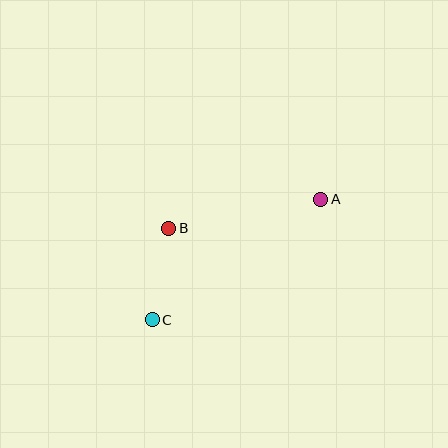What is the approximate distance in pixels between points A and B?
The distance between A and B is approximately 155 pixels.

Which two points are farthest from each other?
Points A and C are farthest from each other.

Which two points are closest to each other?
Points B and C are closest to each other.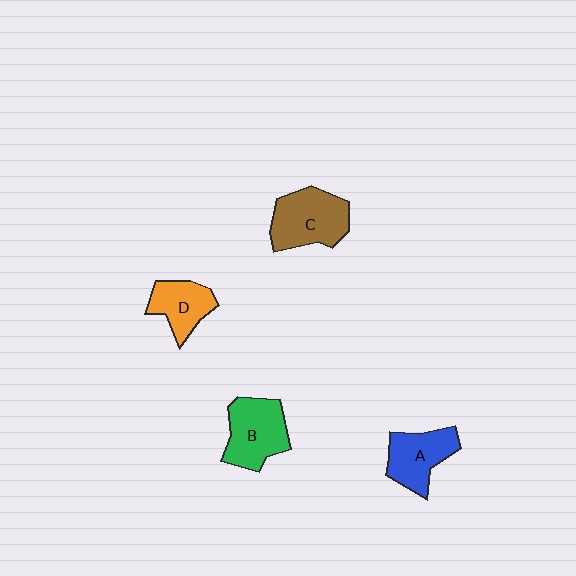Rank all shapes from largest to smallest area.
From largest to smallest: C (brown), B (green), A (blue), D (orange).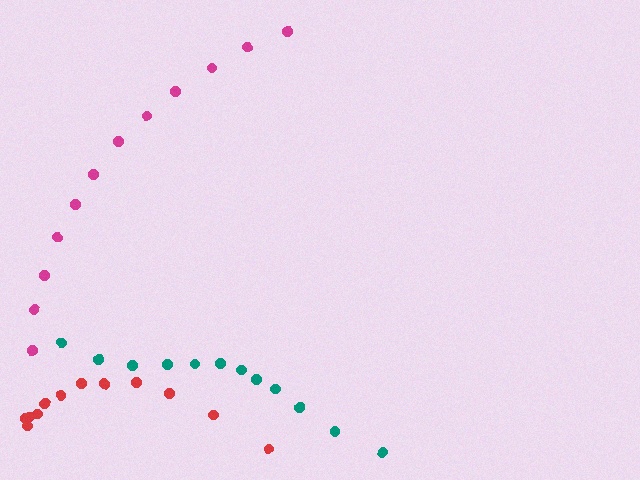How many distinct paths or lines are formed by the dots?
There are 3 distinct paths.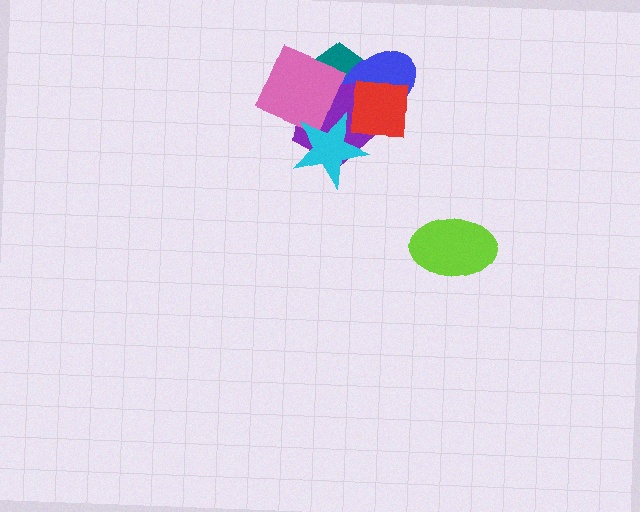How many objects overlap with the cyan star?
4 objects overlap with the cyan star.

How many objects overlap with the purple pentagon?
5 objects overlap with the purple pentagon.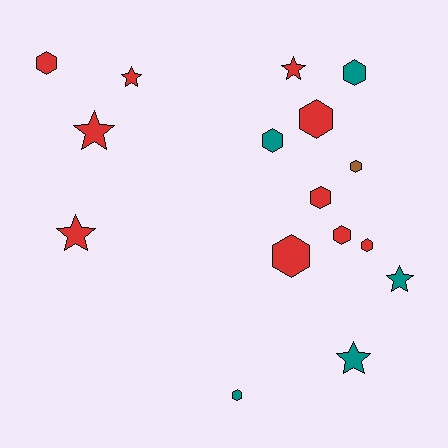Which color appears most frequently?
Red, with 10 objects.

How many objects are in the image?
There are 16 objects.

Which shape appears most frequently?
Hexagon, with 10 objects.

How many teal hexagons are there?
There are 3 teal hexagons.